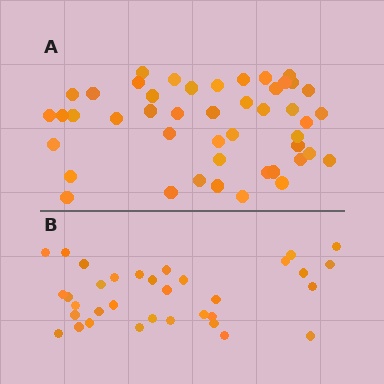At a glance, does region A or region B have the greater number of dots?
Region A (the top region) has more dots.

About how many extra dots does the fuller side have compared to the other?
Region A has roughly 12 or so more dots than region B.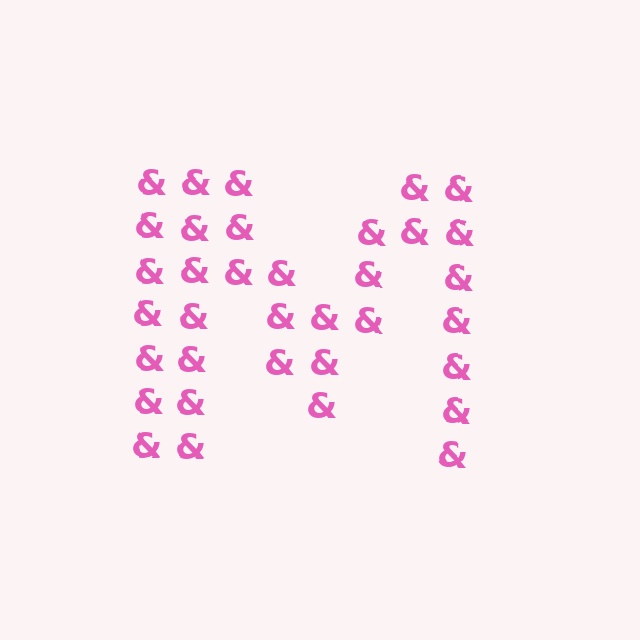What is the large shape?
The large shape is the letter M.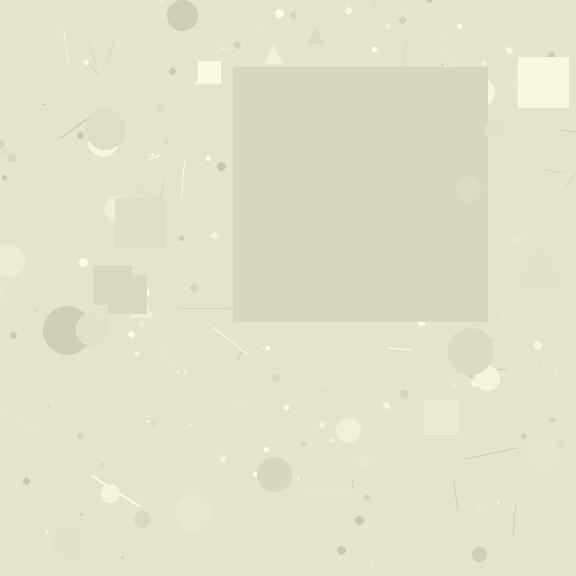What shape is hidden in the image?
A square is hidden in the image.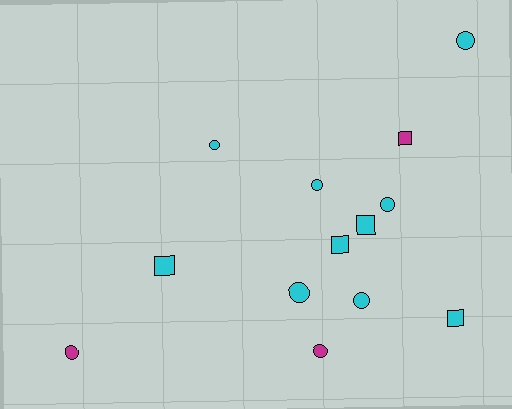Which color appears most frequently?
Cyan, with 10 objects.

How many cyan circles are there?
There are 6 cyan circles.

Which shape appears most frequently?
Circle, with 8 objects.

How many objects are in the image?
There are 13 objects.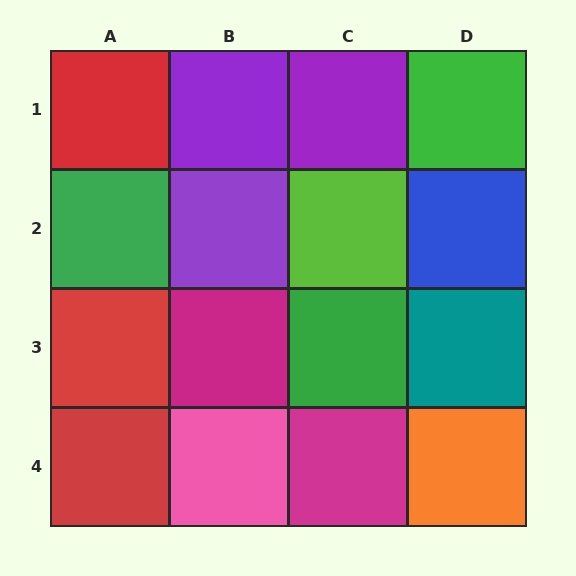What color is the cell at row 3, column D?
Teal.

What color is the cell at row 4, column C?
Magenta.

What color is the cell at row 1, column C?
Purple.